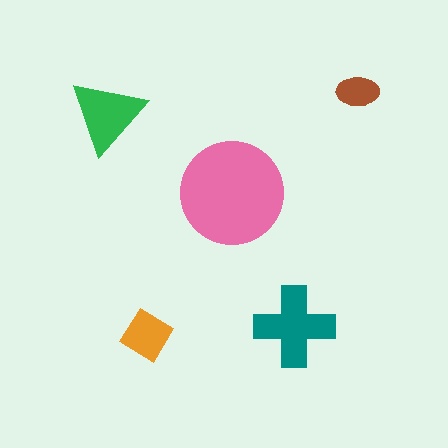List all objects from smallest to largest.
The brown ellipse, the orange diamond, the green triangle, the teal cross, the pink circle.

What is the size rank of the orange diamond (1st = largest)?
4th.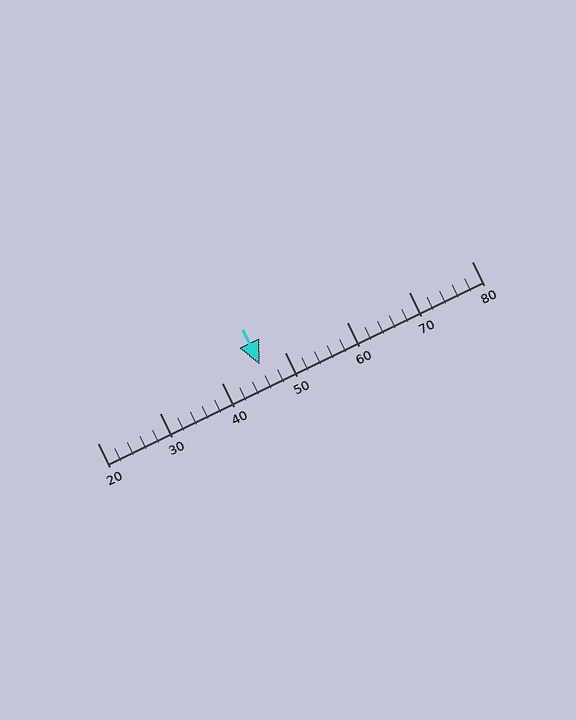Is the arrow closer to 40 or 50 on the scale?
The arrow is closer to 50.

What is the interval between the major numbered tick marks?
The major tick marks are spaced 10 units apart.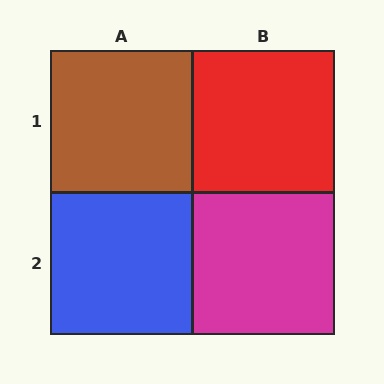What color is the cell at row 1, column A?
Brown.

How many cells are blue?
1 cell is blue.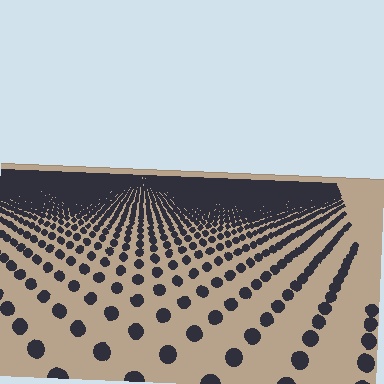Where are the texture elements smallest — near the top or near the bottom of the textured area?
Near the top.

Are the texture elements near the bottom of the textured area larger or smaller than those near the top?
Larger. Near the bottom, elements are closer to the viewer and appear at a bigger on-screen size.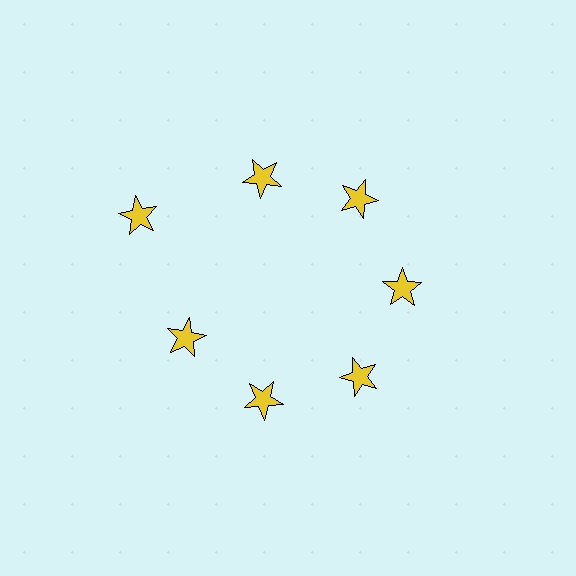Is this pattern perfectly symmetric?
No. The 7 yellow stars are arranged in a ring, but one element near the 10 o'clock position is pushed outward from the center, breaking the 7-fold rotational symmetry.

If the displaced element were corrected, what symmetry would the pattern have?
It would have 7-fold rotational symmetry — the pattern would map onto itself every 51 degrees.